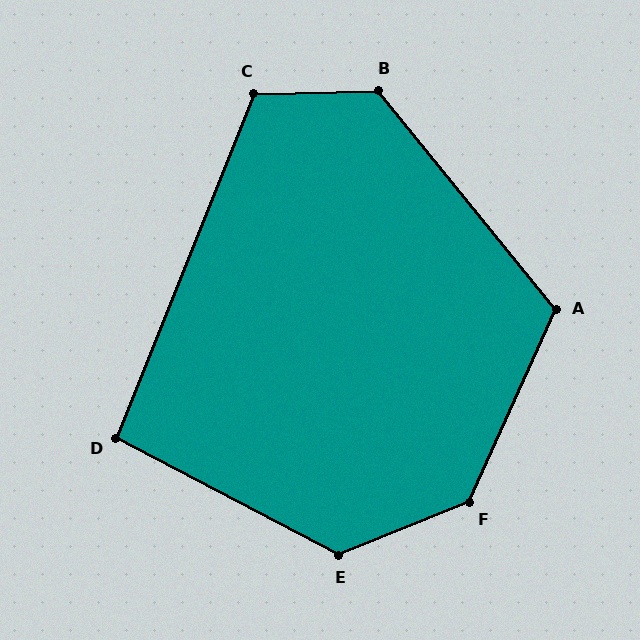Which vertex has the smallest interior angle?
D, at approximately 96 degrees.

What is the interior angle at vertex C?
Approximately 113 degrees (obtuse).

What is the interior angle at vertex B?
Approximately 128 degrees (obtuse).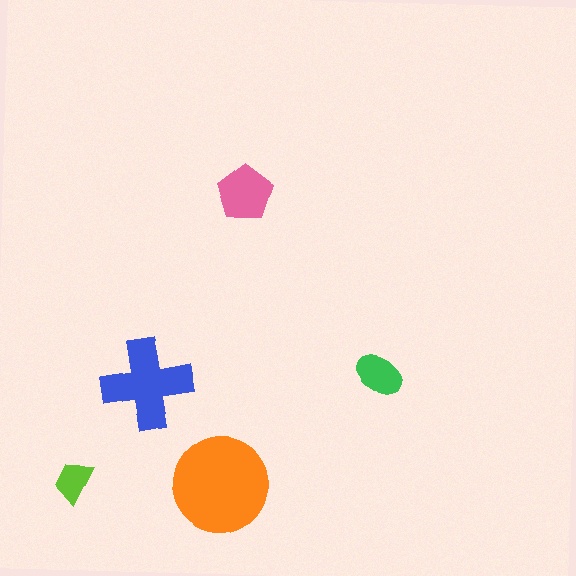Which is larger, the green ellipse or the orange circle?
The orange circle.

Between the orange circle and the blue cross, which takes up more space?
The orange circle.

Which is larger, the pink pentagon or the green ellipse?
The pink pentagon.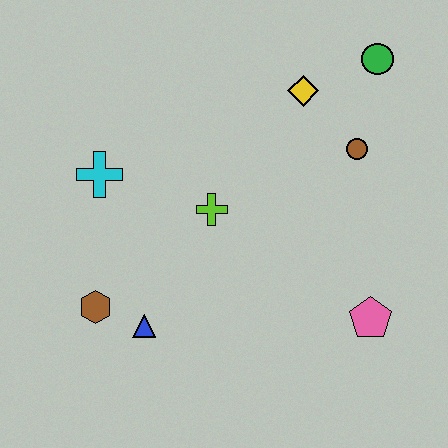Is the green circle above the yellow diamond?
Yes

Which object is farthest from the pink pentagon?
The cyan cross is farthest from the pink pentagon.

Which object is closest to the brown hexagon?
The blue triangle is closest to the brown hexagon.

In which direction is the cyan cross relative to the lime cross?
The cyan cross is to the left of the lime cross.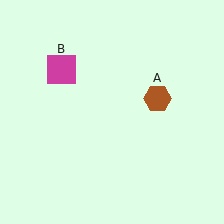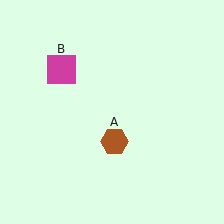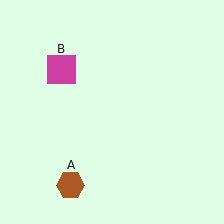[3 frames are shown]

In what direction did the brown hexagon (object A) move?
The brown hexagon (object A) moved down and to the left.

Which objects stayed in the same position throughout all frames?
Magenta square (object B) remained stationary.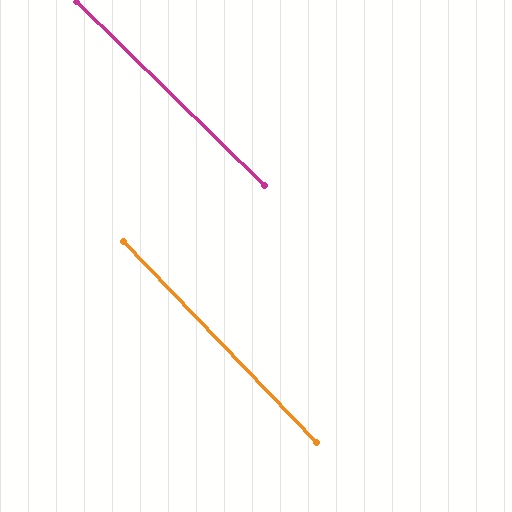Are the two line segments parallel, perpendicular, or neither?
Parallel — their directions differ by only 1.6°.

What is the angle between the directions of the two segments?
Approximately 2 degrees.